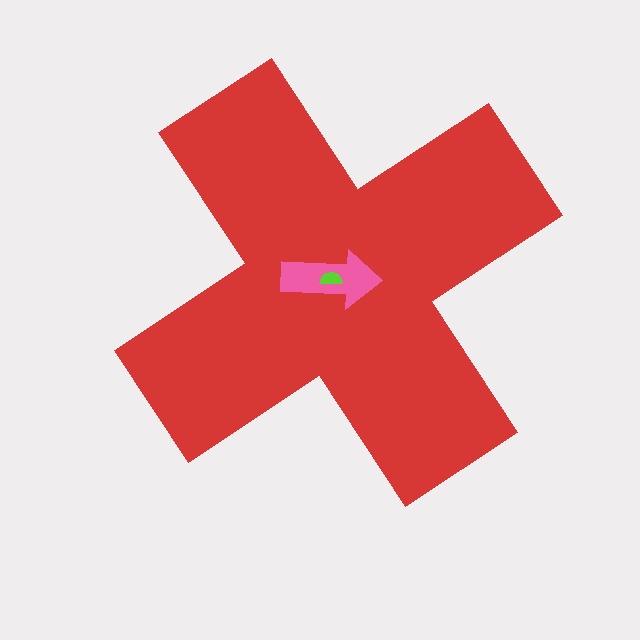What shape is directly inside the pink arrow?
The lime semicircle.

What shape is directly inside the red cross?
The pink arrow.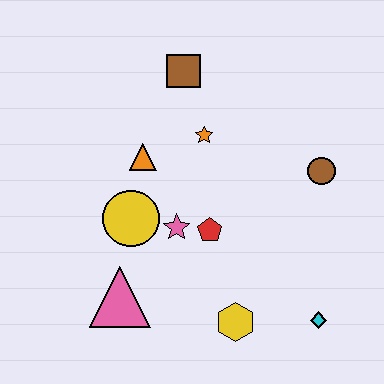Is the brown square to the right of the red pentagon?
No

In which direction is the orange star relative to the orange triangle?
The orange star is to the right of the orange triangle.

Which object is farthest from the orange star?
The cyan diamond is farthest from the orange star.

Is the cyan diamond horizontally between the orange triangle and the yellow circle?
No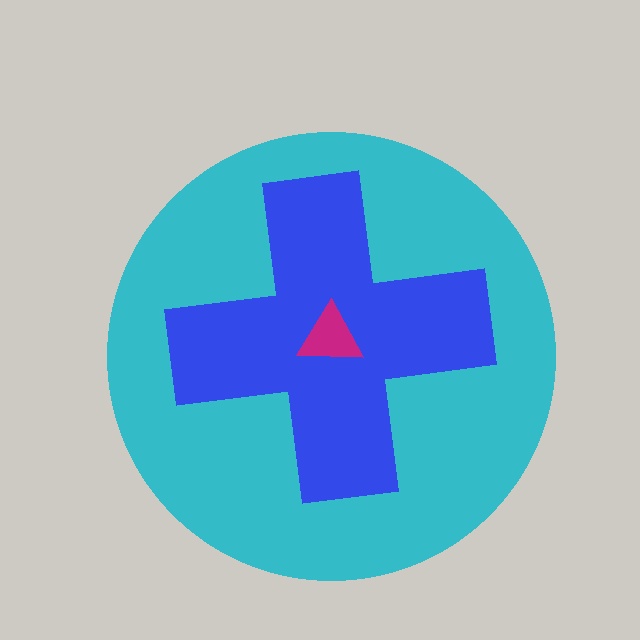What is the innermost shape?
The magenta triangle.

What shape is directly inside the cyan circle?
The blue cross.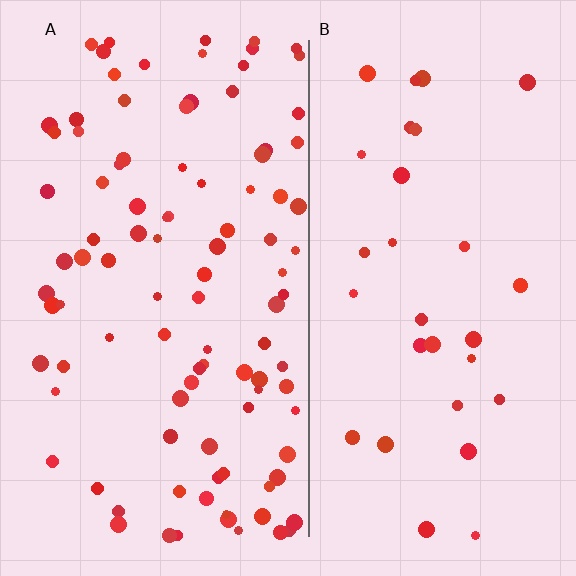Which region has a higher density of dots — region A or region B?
A (the left).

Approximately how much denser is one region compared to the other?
Approximately 3.2× — region A over region B.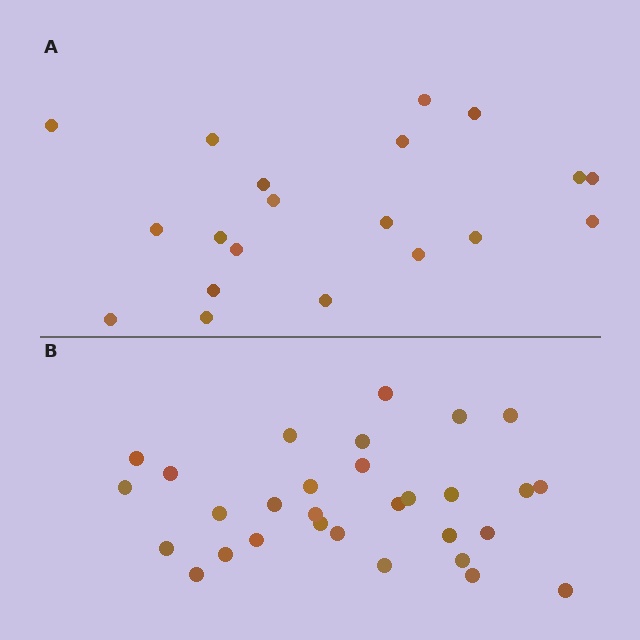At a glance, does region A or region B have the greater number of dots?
Region B (the bottom region) has more dots.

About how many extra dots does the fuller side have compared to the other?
Region B has roughly 10 or so more dots than region A.